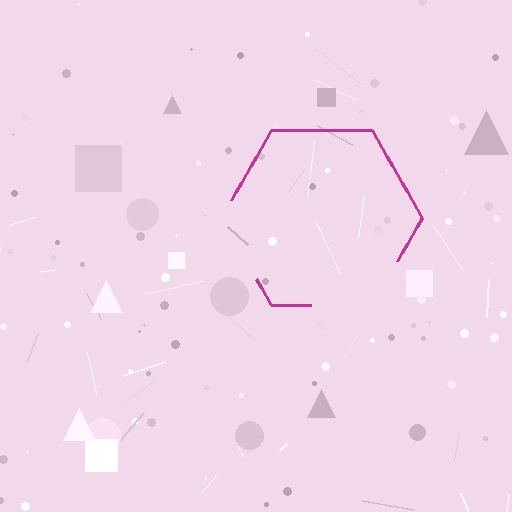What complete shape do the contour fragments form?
The contour fragments form a hexagon.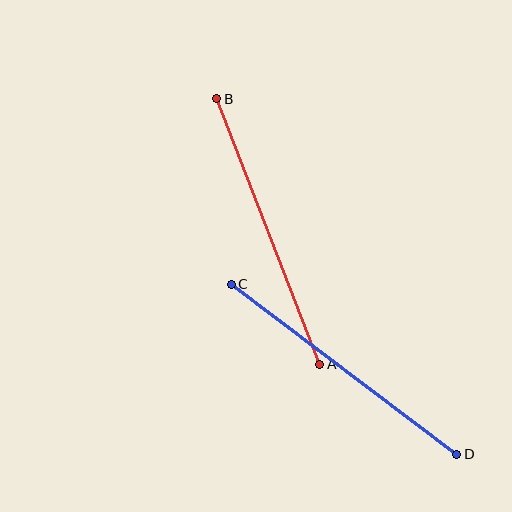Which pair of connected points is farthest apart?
Points A and B are farthest apart.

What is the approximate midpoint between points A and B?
The midpoint is at approximately (268, 232) pixels.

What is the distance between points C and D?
The distance is approximately 283 pixels.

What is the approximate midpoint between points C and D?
The midpoint is at approximately (344, 369) pixels.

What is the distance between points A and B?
The distance is approximately 285 pixels.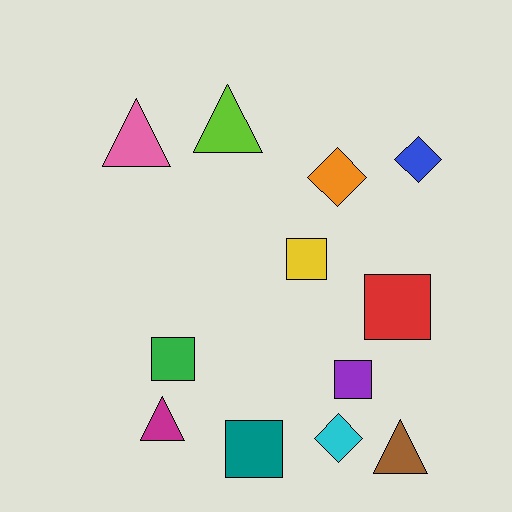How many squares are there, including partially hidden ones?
There are 5 squares.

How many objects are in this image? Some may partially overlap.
There are 12 objects.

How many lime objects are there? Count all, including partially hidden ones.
There is 1 lime object.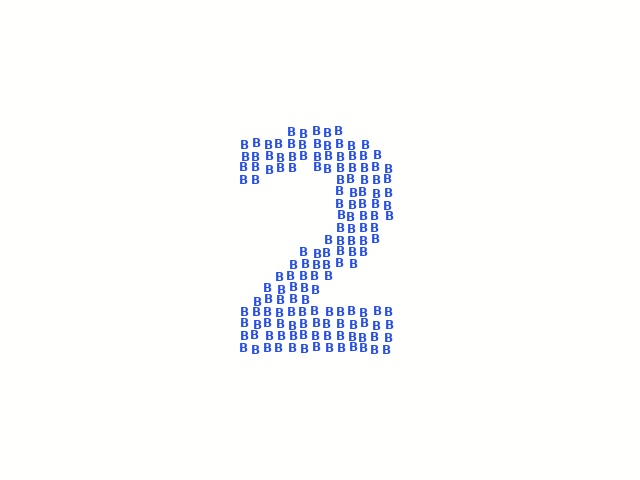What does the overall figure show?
The overall figure shows the digit 2.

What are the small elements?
The small elements are letter B's.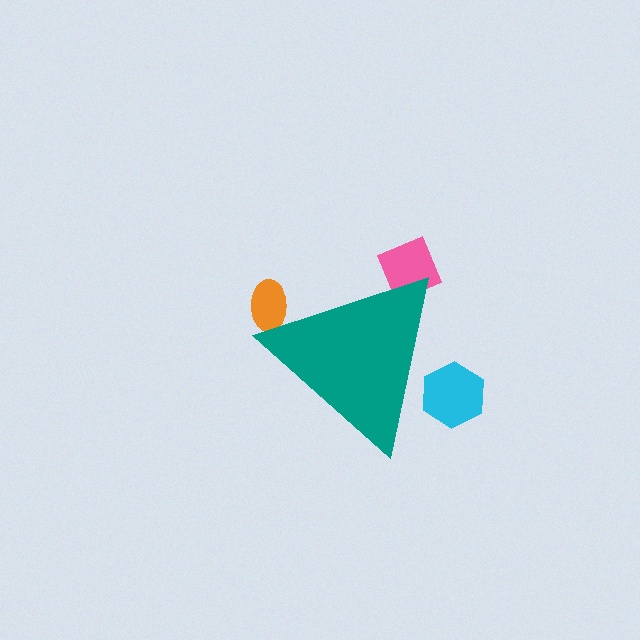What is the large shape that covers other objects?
A teal triangle.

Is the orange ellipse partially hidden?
Yes, the orange ellipse is partially hidden behind the teal triangle.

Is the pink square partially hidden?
Yes, the pink square is partially hidden behind the teal triangle.